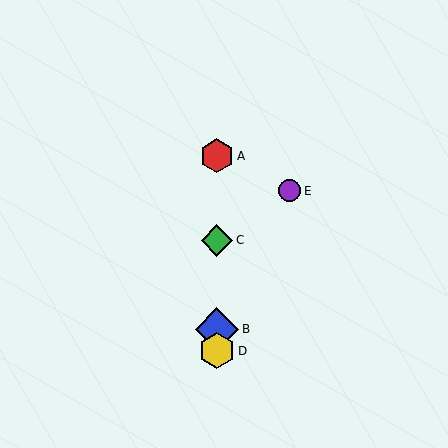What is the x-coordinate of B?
Object B is at x≈217.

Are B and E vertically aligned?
No, B is at x≈217 and E is at x≈290.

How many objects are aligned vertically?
4 objects (A, B, C, D) are aligned vertically.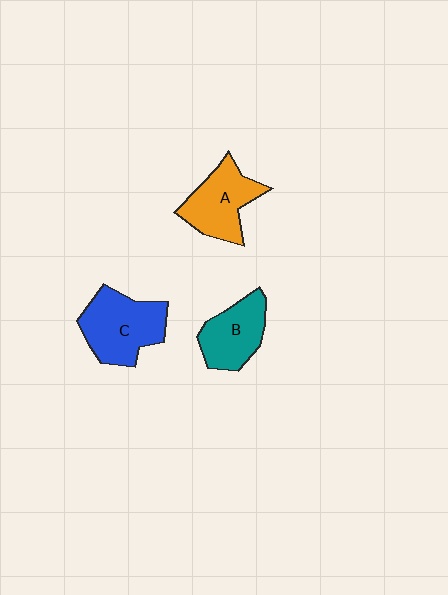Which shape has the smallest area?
Shape B (teal).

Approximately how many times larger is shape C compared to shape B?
Approximately 1.3 times.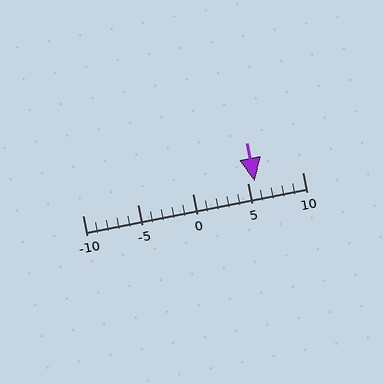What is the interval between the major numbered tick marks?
The major tick marks are spaced 5 units apart.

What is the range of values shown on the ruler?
The ruler shows values from -10 to 10.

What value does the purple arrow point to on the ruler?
The purple arrow points to approximately 6.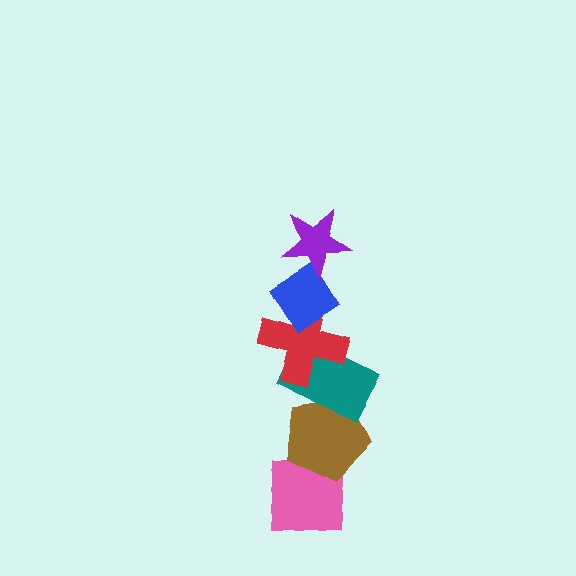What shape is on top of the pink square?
The brown pentagon is on top of the pink square.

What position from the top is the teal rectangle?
The teal rectangle is 4th from the top.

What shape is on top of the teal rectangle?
The red cross is on top of the teal rectangle.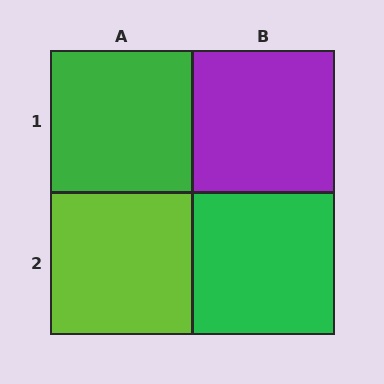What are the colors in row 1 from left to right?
Green, purple.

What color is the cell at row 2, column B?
Green.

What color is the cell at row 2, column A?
Lime.